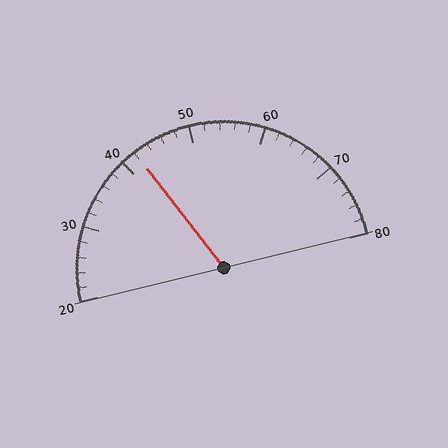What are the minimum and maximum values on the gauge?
The gauge ranges from 20 to 80.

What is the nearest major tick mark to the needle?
The nearest major tick mark is 40.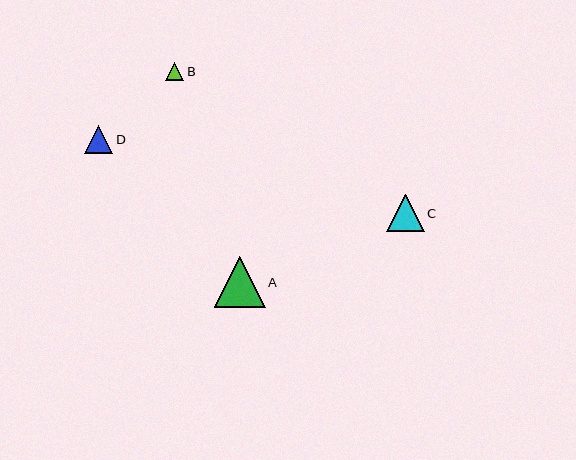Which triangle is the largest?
Triangle A is the largest with a size of approximately 51 pixels.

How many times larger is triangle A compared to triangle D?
Triangle A is approximately 1.8 times the size of triangle D.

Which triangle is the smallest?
Triangle B is the smallest with a size of approximately 18 pixels.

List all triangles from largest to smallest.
From largest to smallest: A, C, D, B.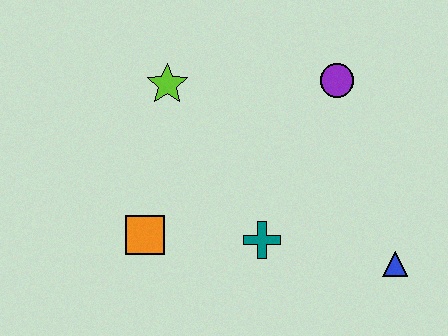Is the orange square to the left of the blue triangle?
Yes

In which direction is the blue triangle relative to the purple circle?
The blue triangle is below the purple circle.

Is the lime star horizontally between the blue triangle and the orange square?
Yes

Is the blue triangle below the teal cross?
Yes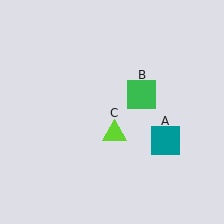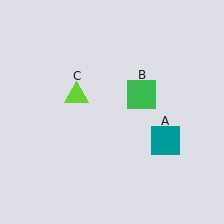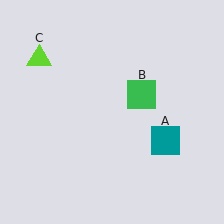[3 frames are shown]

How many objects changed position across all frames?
1 object changed position: lime triangle (object C).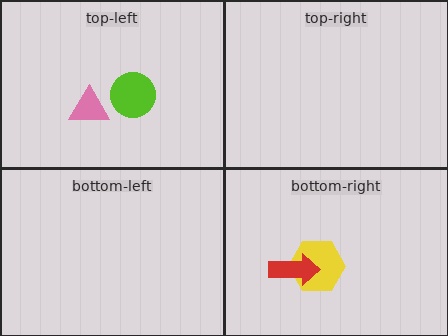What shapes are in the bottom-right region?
The yellow hexagon, the red arrow.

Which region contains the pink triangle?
The top-left region.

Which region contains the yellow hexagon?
The bottom-right region.